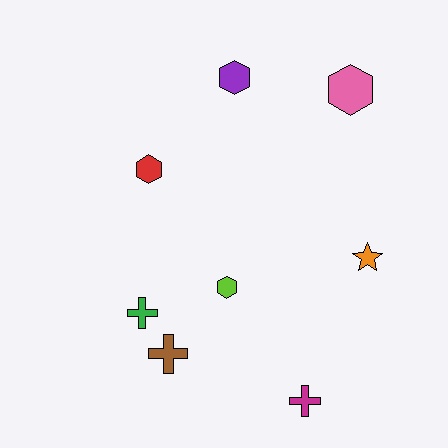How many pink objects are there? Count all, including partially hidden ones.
There is 1 pink object.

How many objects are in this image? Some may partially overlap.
There are 8 objects.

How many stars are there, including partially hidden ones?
There is 1 star.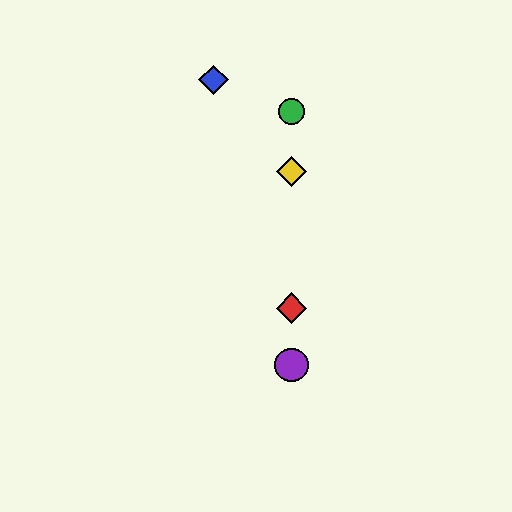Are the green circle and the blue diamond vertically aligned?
No, the green circle is at x≈291 and the blue diamond is at x≈213.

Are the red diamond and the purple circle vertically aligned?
Yes, both are at x≈291.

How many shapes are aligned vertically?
4 shapes (the red diamond, the green circle, the yellow diamond, the purple circle) are aligned vertically.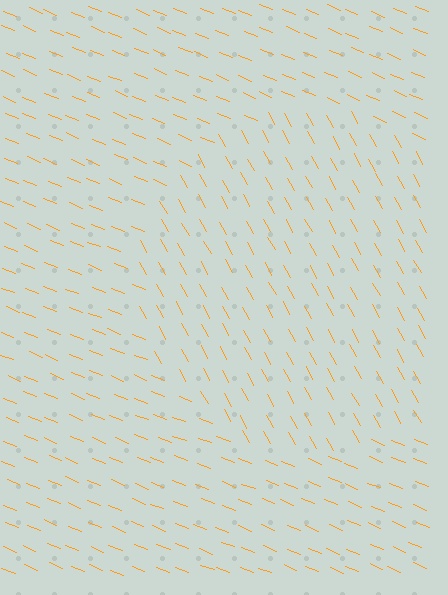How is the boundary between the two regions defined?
The boundary is defined purely by a change in line orientation (approximately 38 degrees difference). All lines are the same color and thickness.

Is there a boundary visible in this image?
Yes, there is a texture boundary formed by a change in line orientation.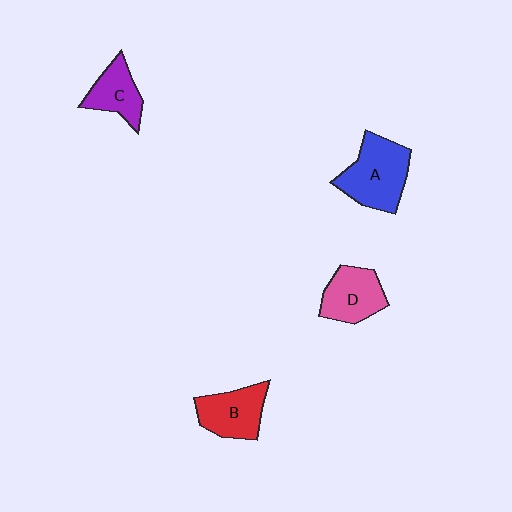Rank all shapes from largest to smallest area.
From largest to smallest: A (blue), B (red), D (pink), C (purple).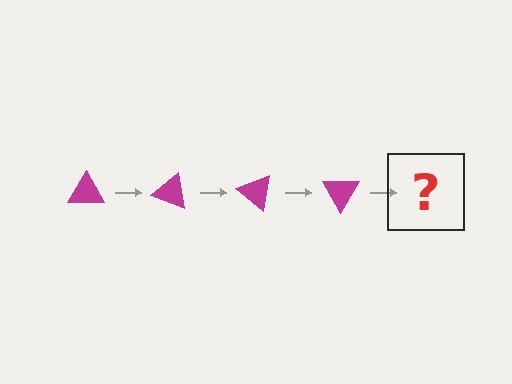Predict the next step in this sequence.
The next step is a magenta triangle rotated 80 degrees.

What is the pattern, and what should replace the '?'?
The pattern is that the triangle rotates 20 degrees each step. The '?' should be a magenta triangle rotated 80 degrees.